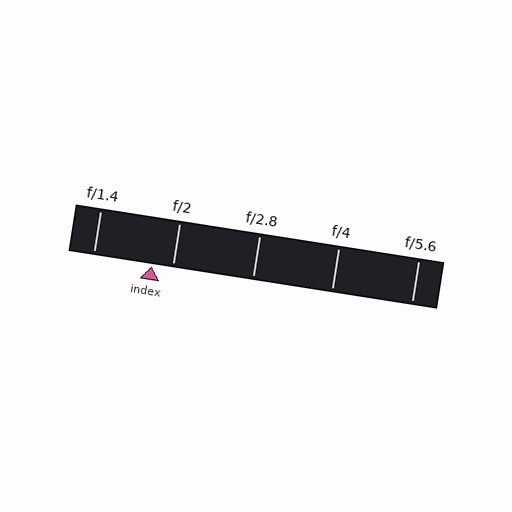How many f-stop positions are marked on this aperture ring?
There are 5 f-stop positions marked.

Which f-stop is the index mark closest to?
The index mark is closest to f/2.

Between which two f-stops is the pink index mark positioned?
The index mark is between f/1.4 and f/2.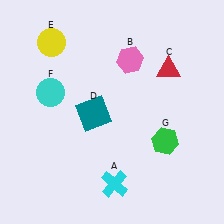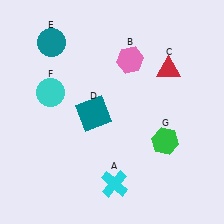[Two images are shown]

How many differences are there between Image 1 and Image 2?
There is 1 difference between the two images.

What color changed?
The circle (E) changed from yellow in Image 1 to teal in Image 2.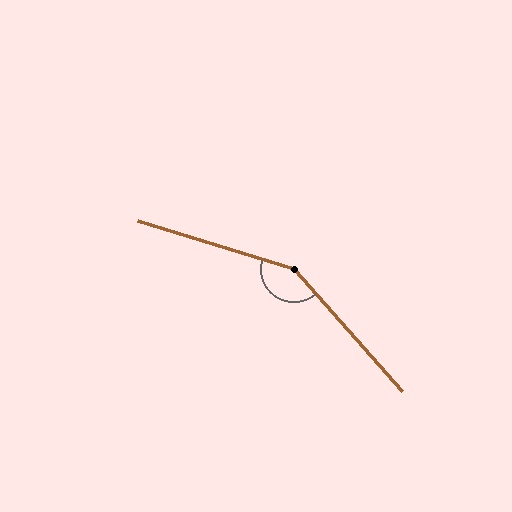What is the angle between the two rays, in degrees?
Approximately 149 degrees.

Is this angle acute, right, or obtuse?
It is obtuse.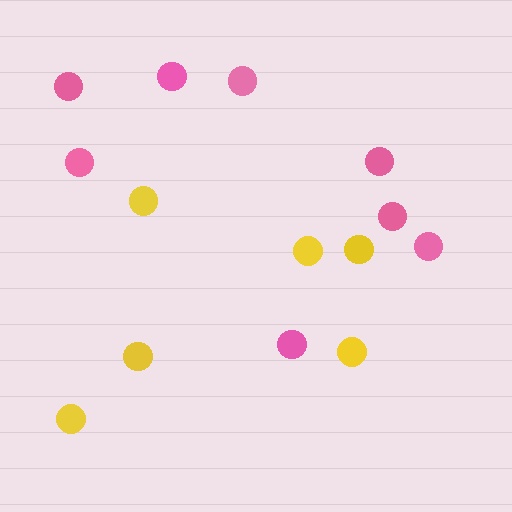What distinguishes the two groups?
There are 2 groups: one group of pink circles (8) and one group of yellow circles (6).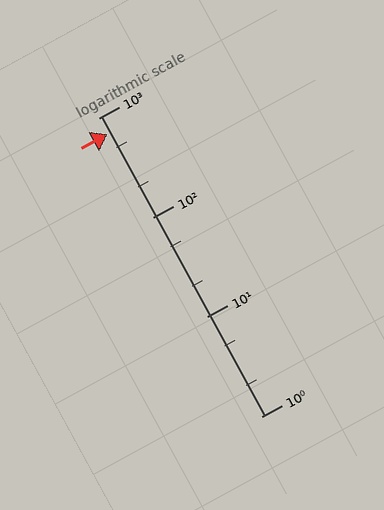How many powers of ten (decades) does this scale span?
The scale spans 3 decades, from 1 to 1000.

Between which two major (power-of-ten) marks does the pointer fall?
The pointer is between 100 and 1000.